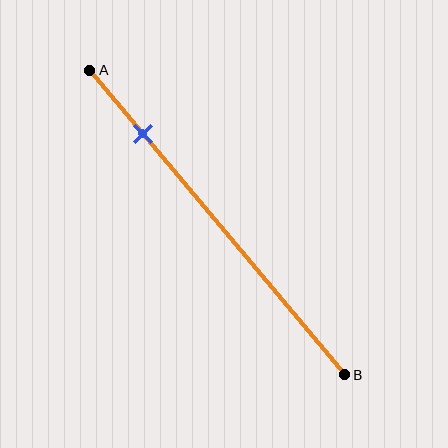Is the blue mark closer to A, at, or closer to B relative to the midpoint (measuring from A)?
The blue mark is closer to point A than the midpoint of segment AB.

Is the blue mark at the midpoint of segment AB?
No, the mark is at about 20% from A, not at the 50% midpoint.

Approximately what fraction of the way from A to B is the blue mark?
The blue mark is approximately 20% of the way from A to B.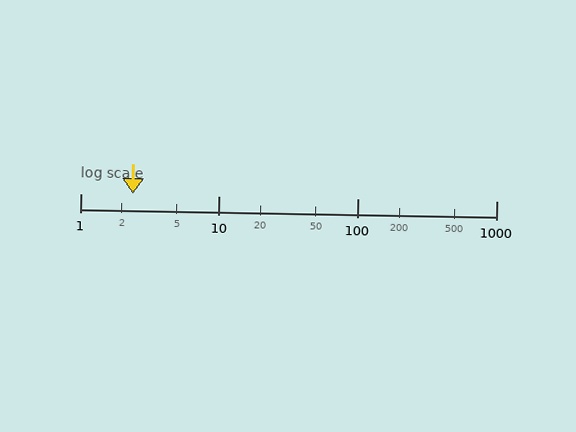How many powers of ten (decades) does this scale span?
The scale spans 3 decades, from 1 to 1000.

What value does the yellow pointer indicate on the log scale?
The pointer indicates approximately 2.4.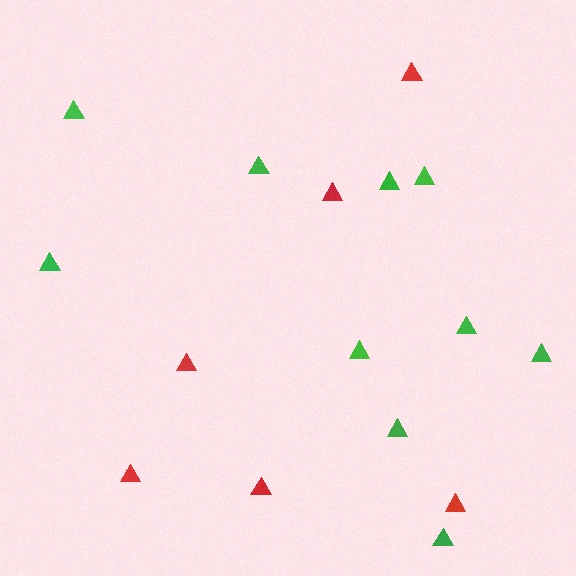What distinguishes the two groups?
There are 2 groups: one group of red triangles (6) and one group of green triangles (10).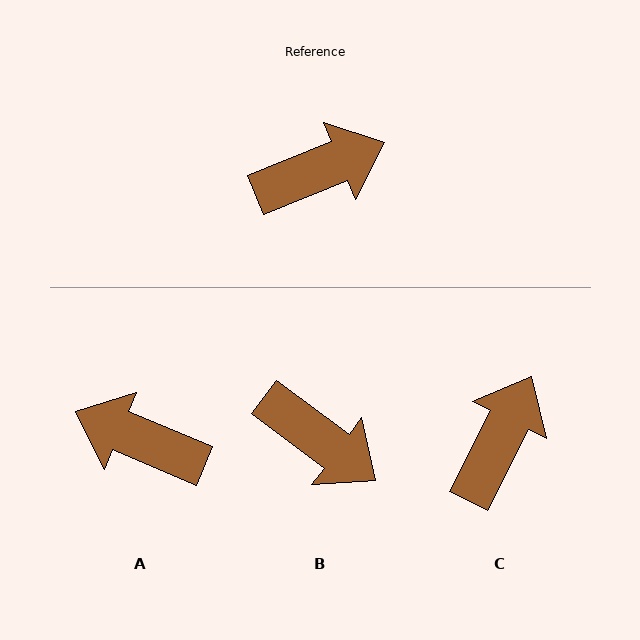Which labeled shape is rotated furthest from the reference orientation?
A, about 135 degrees away.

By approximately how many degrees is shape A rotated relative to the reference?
Approximately 135 degrees counter-clockwise.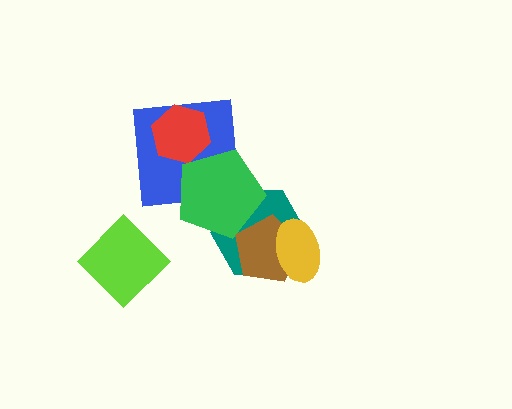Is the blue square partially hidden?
Yes, it is partially covered by another shape.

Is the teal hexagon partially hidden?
Yes, it is partially covered by another shape.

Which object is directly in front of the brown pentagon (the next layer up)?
The yellow ellipse is directly in front of the brown pentagon.